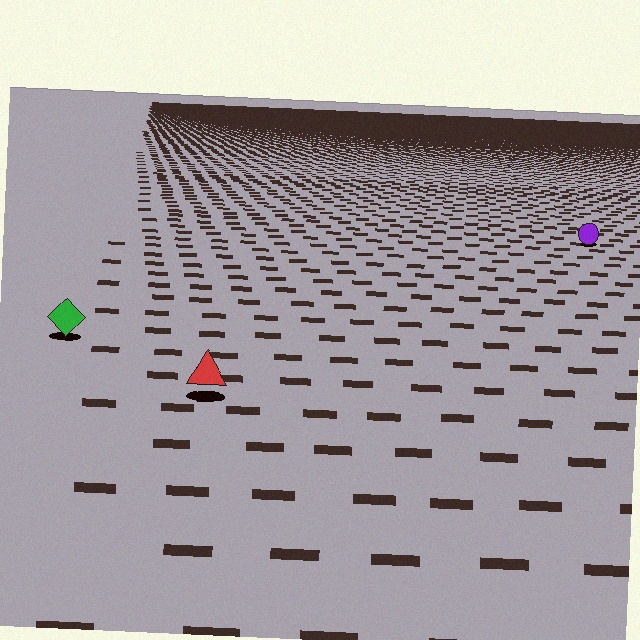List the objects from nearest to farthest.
From nearest to farthest: the red triangle, the green diamond, the purple circle.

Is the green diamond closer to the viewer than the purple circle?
Yes. The green diamond is closer — you can tell from the texture gradient: the ground texture is coarser near it.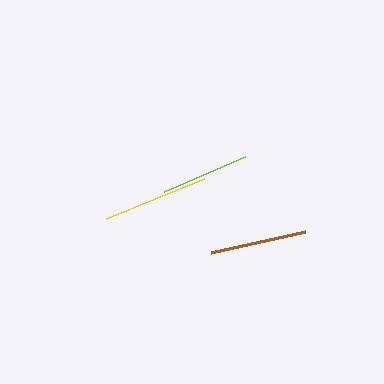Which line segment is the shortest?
The lime line is the shortest at approximately 88 pixels.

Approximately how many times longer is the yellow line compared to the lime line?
The yellow line is approximately 1.2 times the length of the lime line.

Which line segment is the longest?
The yellow line is the longest at approximately 107 pixels.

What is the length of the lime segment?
The lime segment is approximately 88 pixels long.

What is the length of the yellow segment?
The yellow segment is approximately 107 pixels long.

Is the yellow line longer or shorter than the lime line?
The yellow line is longer than the lime line.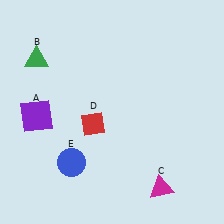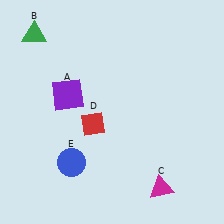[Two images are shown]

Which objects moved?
The objects that moved are: the purple square (A), the green triangle (B).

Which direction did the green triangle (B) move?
The green triangle (B) moved up.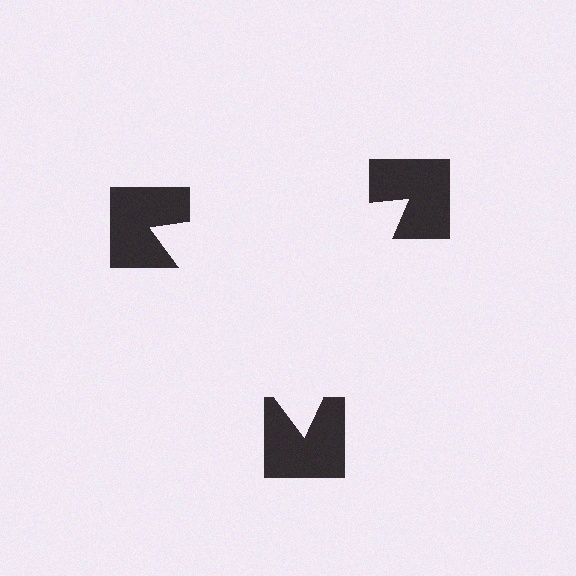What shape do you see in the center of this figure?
An illusory triangle — its edges are inferred from the aligned wedge cuts in the notched squares, not physically drawn.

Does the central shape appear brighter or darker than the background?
It typically appears slightly brighter than the background, even though no actual brightness change is drawn.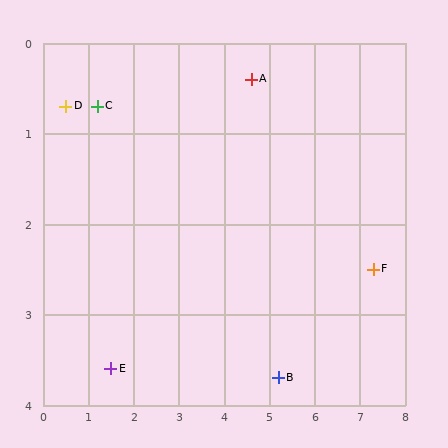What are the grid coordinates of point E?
Point E is at approximately (1.5, 3.6).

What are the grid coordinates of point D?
Point D is at approximately (0.5, 0.7).